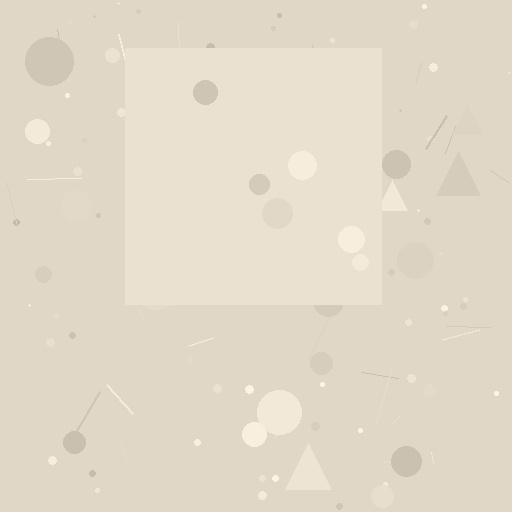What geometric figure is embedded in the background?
A square is embedded in the background.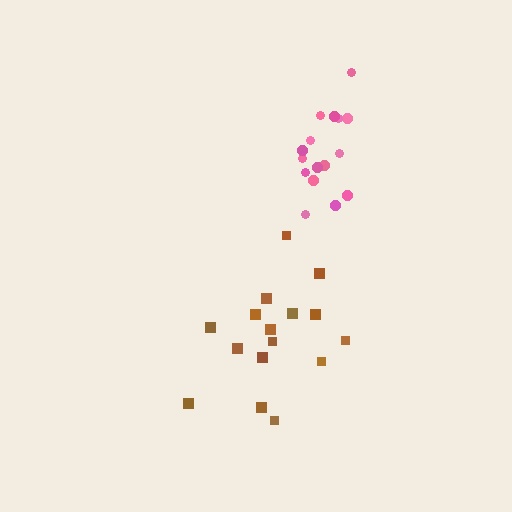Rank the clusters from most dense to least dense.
brown, pink.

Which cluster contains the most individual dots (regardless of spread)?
Brown (17).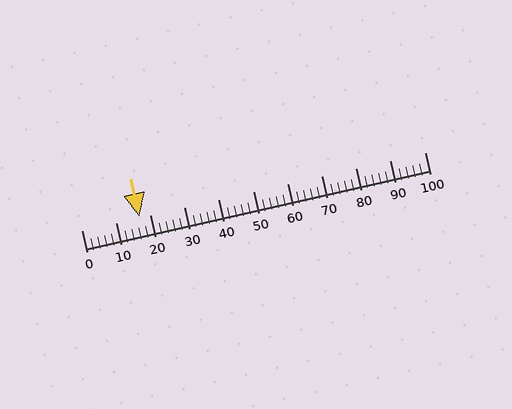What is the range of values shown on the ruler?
The ruler shows values from 0 to 100.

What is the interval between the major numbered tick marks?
The major tick marks are spaced 10 units apart.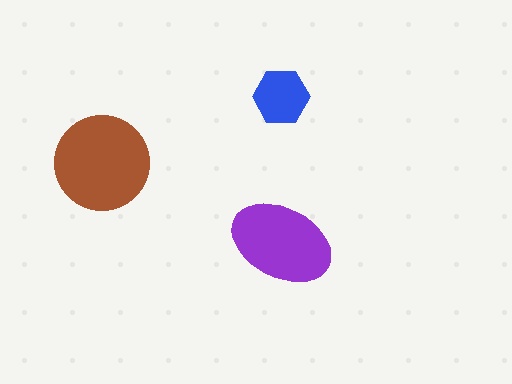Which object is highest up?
The blue hexagon is topmost.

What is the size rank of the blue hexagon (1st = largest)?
3rd.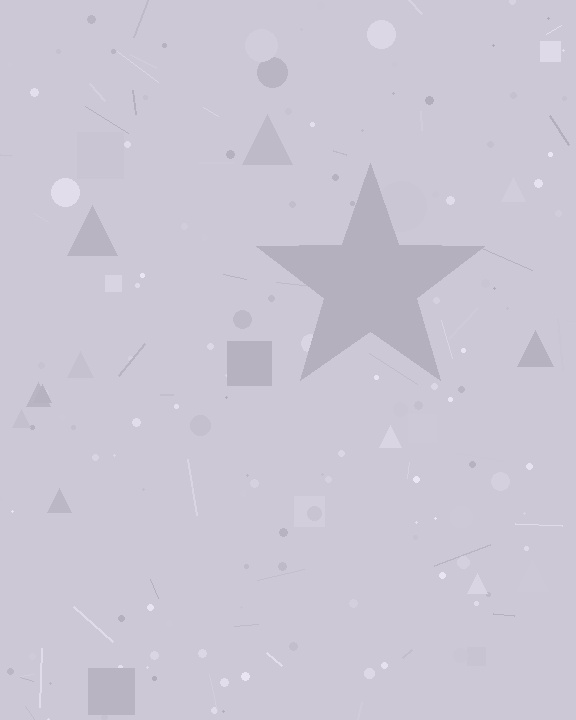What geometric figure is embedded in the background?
A star is embedded in the background.